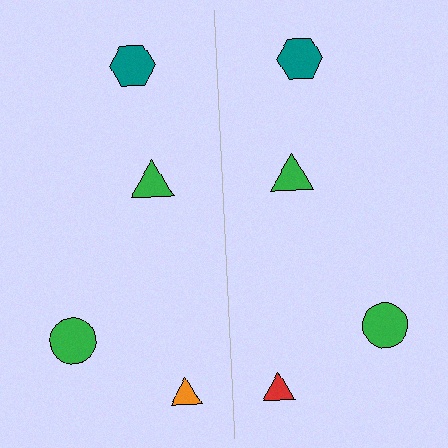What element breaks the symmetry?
The red triangle on the right side breaks the symmetry — its mirror counterpart is orange.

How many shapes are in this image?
There are 8 shapes in this image.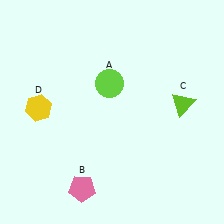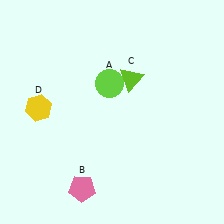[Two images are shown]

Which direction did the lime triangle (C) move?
The lime triangle (C) moved left.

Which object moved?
The lime triangle (C) moved left.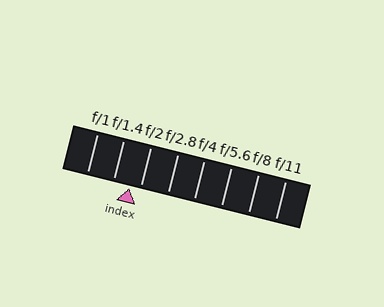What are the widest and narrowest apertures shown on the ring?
The widest aperture shown is f/1 and the narrowest is f/11.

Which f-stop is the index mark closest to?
The index mark is closest to f/2.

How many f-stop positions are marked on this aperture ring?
There are 8 f-stop positions marked.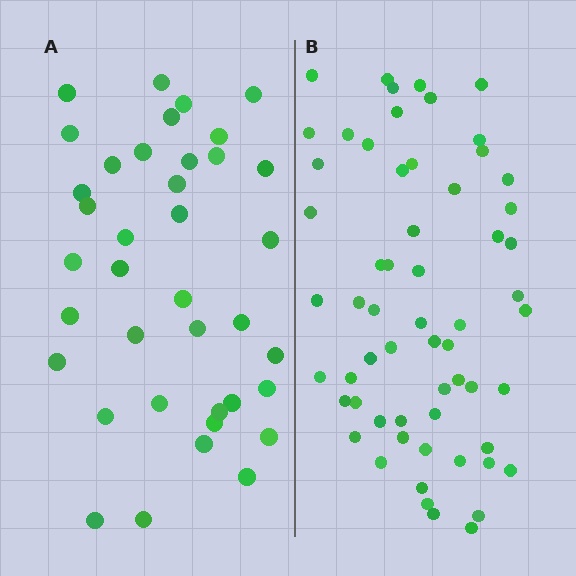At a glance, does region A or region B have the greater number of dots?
Region B (the right region) has more dots.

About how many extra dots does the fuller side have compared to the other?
Region B has approximately 20 more dots than region A.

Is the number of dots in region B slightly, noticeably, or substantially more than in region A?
Region B has substantially more. The ratio is roughly 1.6 to 1.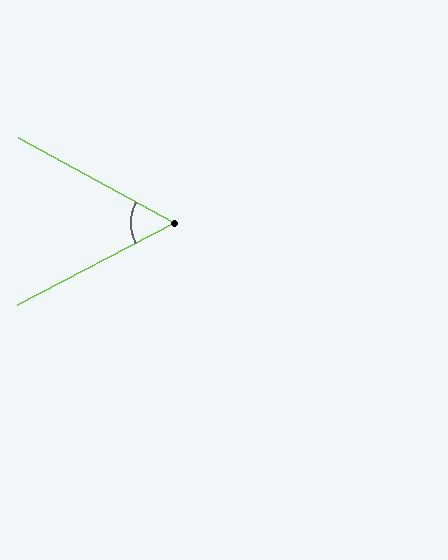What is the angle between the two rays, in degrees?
Approximately 56 degrees.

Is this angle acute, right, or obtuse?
It is acute.